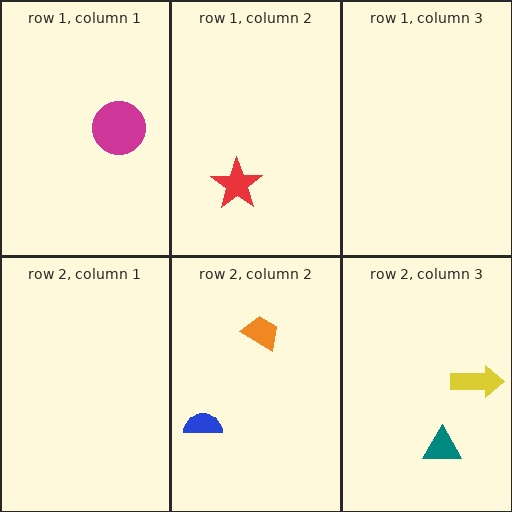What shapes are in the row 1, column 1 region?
The magenta circle.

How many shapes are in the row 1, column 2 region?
1.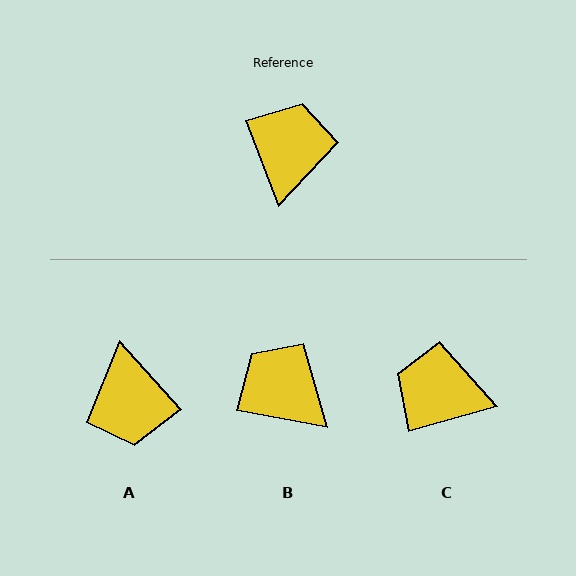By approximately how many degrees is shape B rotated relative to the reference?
Approximately 58 degrees counter-clockwise.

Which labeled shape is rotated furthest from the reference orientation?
A, about 159 degrees away.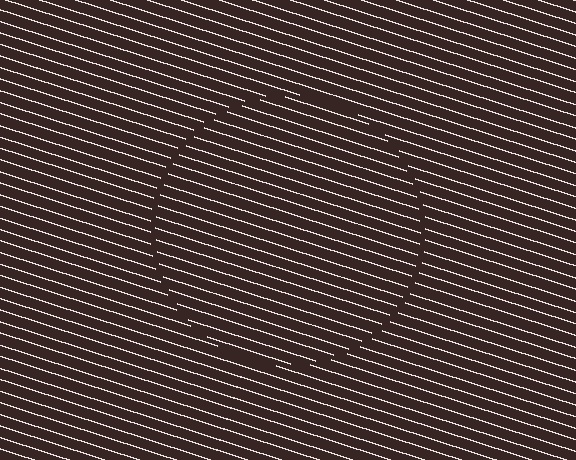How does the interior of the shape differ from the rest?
The interior of the shape contains the same grating, shifted by half a period — the contour is defined by the phase discontinuity where line-ends from the inner and outer gratings abut.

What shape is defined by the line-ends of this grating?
An illusory circle. The interior of the shape contains the same grating, shifted by half a period — the contour is defined by the phase discontinuity where line-ends from the inner and outer gratings abut.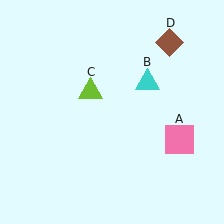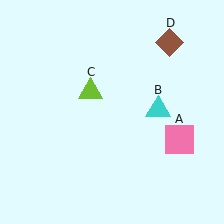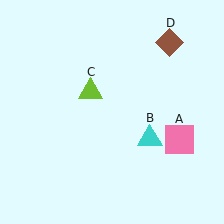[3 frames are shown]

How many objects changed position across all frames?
1 object changed position: cyan triangle (object B).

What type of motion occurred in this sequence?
The cyan triangle (object B) rotated clockwise around the center of the scene.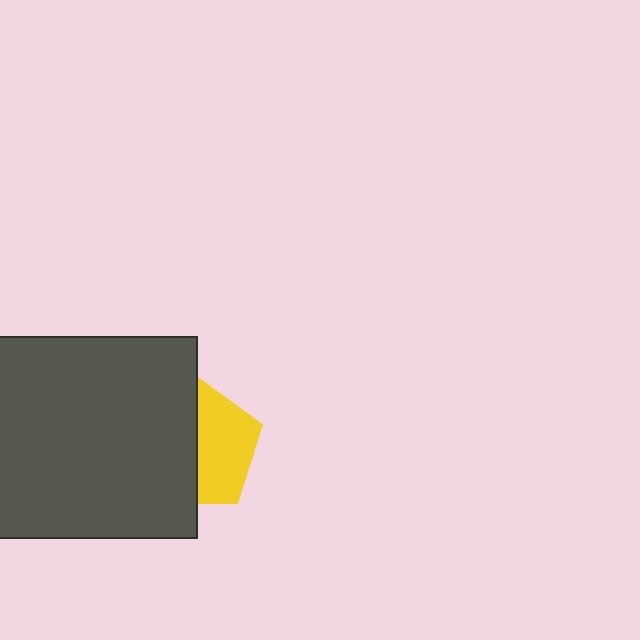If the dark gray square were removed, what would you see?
You would see the complete yellow pentagon.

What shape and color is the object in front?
The object in front is a dark gray square.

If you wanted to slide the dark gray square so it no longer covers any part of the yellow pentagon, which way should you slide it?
Slide it left — that is the most direct way to separate the two shapes.